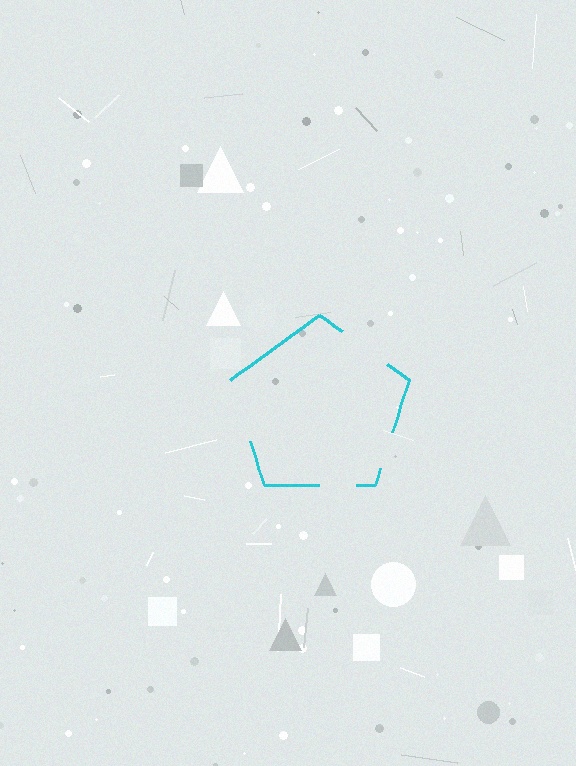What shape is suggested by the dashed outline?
The dashed outline suggests a pentagon.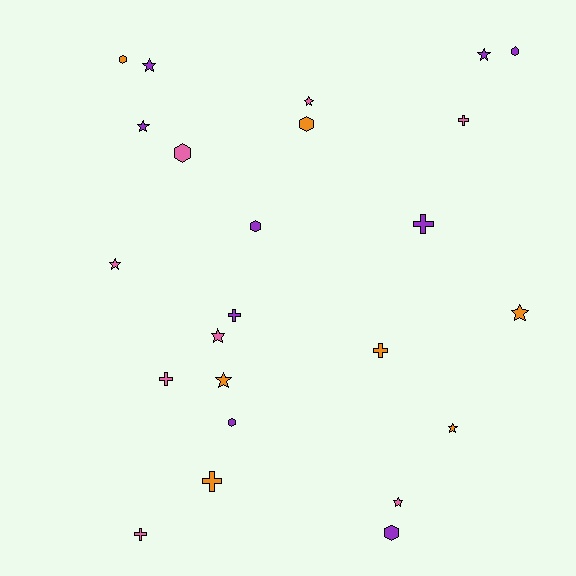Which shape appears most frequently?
Star, with 10 objects.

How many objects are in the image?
There are 24 objects.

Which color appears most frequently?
Purple, with 9 objects.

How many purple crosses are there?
There are 2 purple crosses.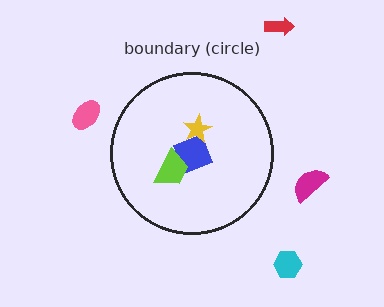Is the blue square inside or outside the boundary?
Inside.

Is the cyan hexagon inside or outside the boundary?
Outside.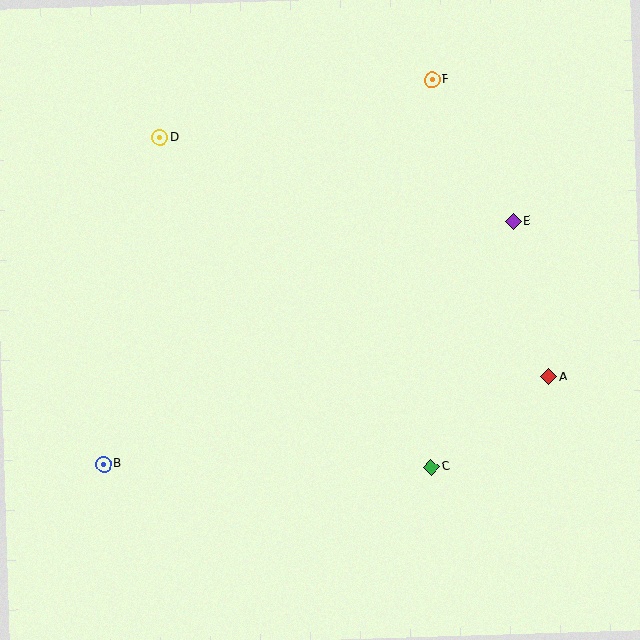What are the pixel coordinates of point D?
Point D is at (160, 137).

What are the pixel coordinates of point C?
Point C is at (431, 467).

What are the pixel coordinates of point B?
Point B is at (104, 464).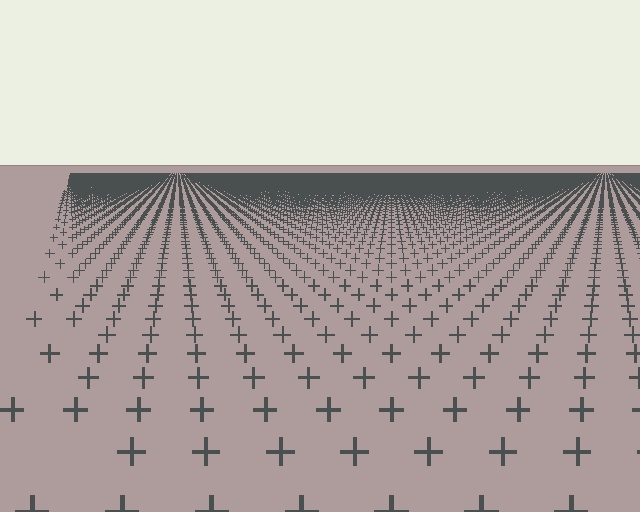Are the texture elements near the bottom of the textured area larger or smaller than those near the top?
Larger. Near the bottom, elements are closer to the viewer and appear at a bigger on-screen size.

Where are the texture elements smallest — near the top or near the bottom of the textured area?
Near the top.